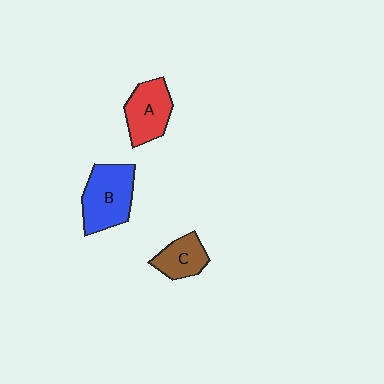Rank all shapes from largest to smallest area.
From largest to smallest: B (blue), A (red), C (brown).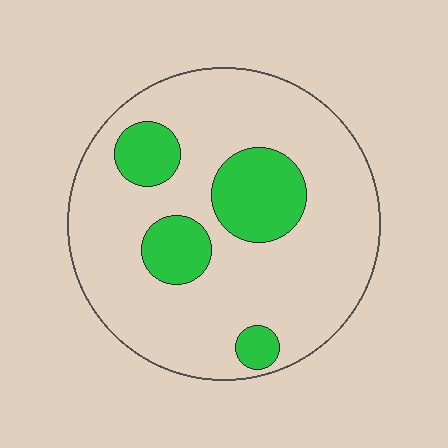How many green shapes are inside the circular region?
4.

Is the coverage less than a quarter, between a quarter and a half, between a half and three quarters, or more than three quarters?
Less than a quarter.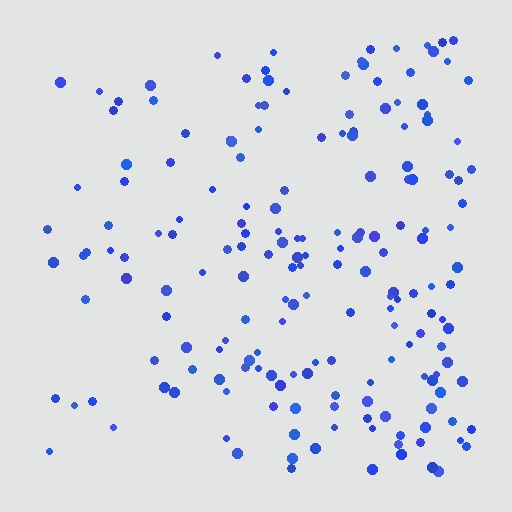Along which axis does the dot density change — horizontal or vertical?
Horizontal.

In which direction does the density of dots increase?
From left to right, with the right side densest.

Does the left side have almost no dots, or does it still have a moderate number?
Still a moderate number, just noticeably fewer than the right.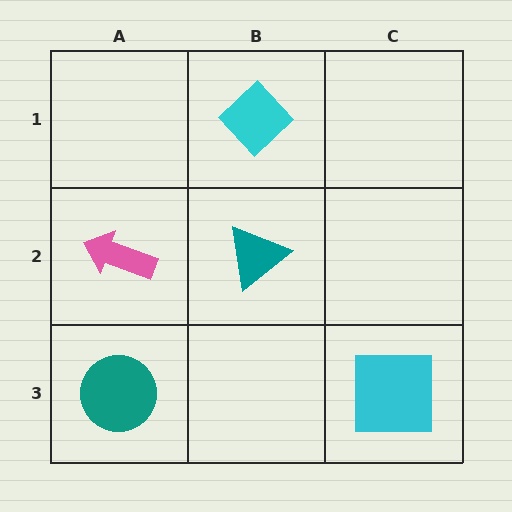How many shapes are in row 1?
1 shape.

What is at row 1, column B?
A cyan diamond.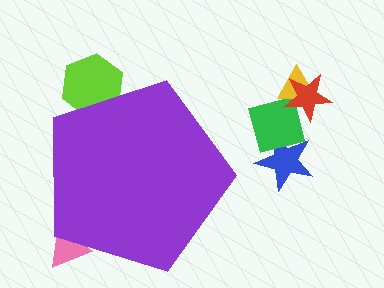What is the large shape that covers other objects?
A purple pentagon.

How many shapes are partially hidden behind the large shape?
2 shapes are partially hidden.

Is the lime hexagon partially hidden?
Yes, the lime hexagon is partially hidden behind the purple pentagon.